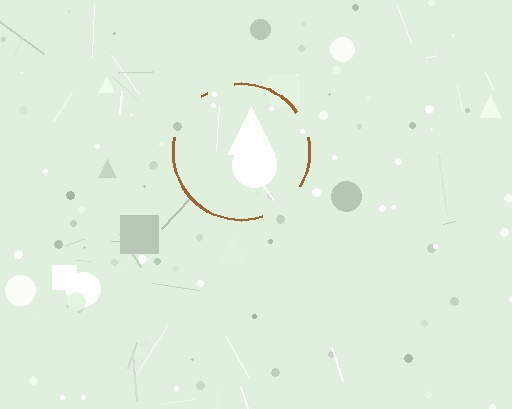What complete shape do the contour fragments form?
The contour fragments form a circle.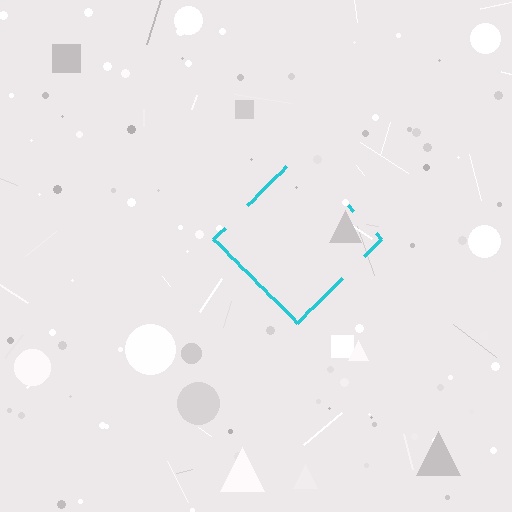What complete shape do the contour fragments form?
The contour fragments form a diamond.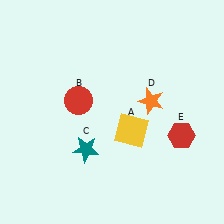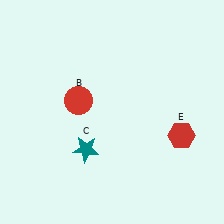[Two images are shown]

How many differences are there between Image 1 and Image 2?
There are 2 differences between the two images.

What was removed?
The yellow square (A), the orange star (D) were removed in Image 2.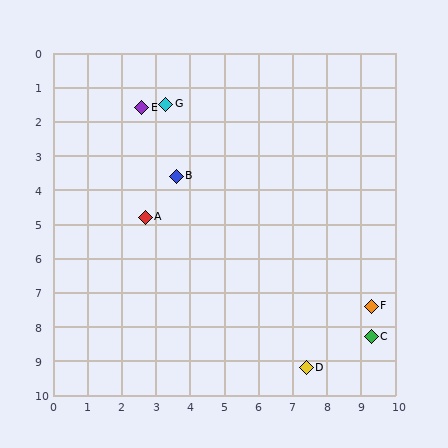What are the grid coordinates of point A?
Point A is at approximately (2.7, 4.8).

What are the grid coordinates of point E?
Point E is at approximately (2.6, 1.6).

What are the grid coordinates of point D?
Point D is at approximately (7.4, 9.2).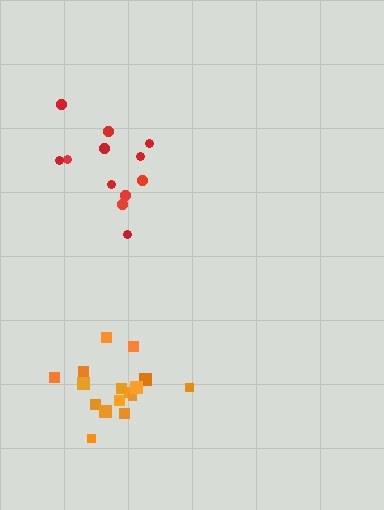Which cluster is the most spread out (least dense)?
Red.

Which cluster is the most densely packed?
Orange.